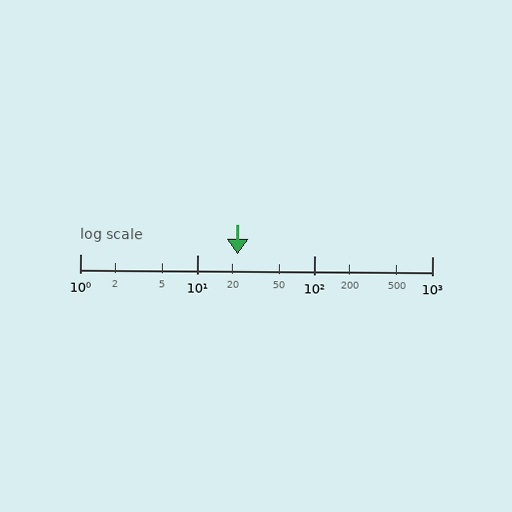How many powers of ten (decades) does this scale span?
The scale spans 3 decades, from 1 to 1000.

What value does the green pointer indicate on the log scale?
The pointer indicates approximately 22.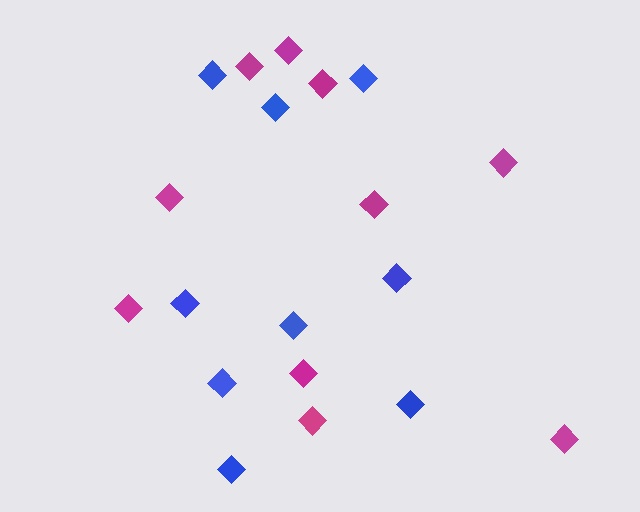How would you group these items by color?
There are 2 groups: one group of blue diamonds (9) and one group of magenta diamonds (10).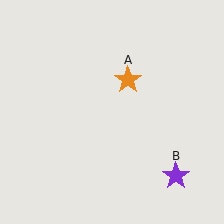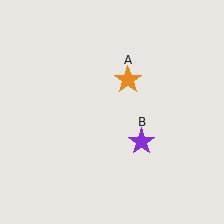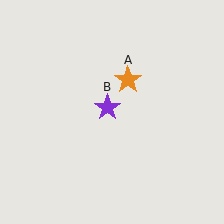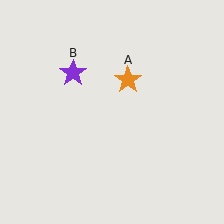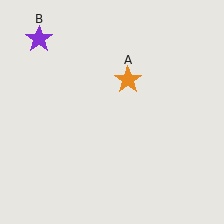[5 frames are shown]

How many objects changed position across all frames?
1 object changed position: purple star (object B).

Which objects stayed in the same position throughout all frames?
Orange star (object A) remained stationary.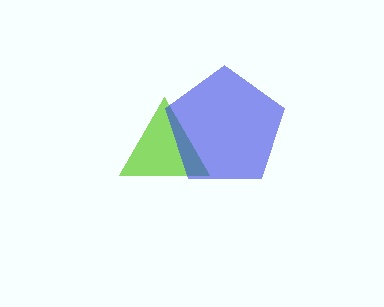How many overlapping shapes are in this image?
There are 2 overlapping shapes in the image.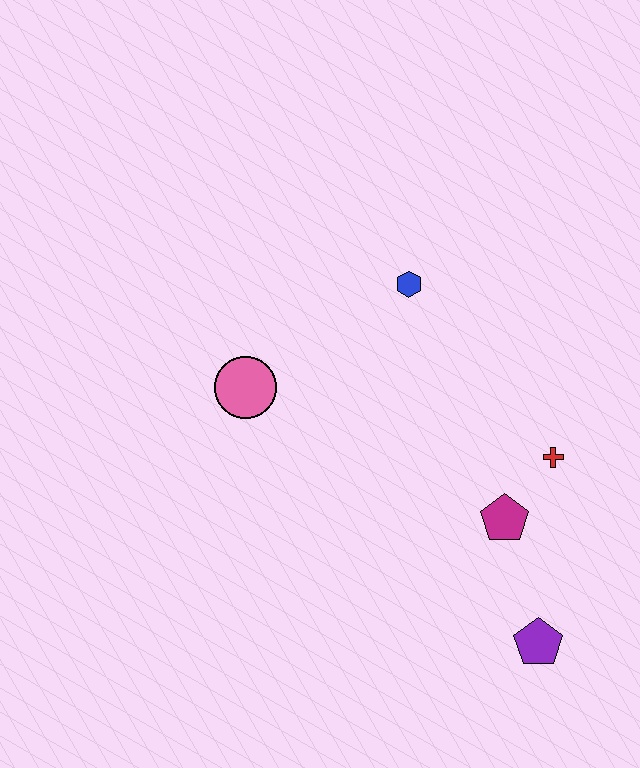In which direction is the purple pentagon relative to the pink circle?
The purple pentagon is to the right of the pink circle.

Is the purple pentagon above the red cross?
No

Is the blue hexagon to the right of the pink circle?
Yes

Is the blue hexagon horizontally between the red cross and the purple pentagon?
No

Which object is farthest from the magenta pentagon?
The pink circle is farthest from the magenta pentagon.